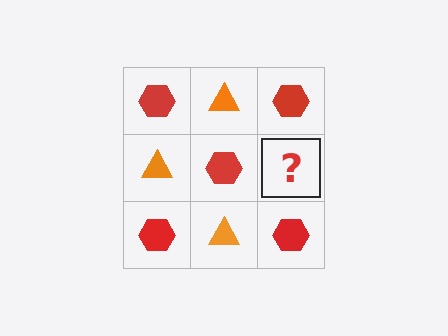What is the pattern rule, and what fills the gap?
The rule is that it alternates red hexagon and orange triangle in a checkerboard pattern. The gap should be filled with an orange triangle.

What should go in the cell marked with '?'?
The missing cell should contain an orange triangle.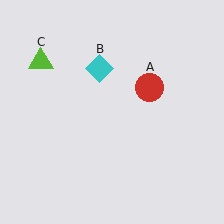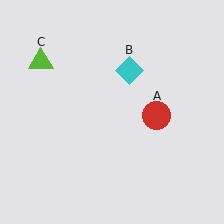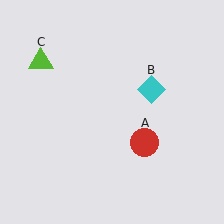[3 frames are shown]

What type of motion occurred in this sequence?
The red circle (object A), cyan diamond (object B) rotated clockwise around the center of the scene.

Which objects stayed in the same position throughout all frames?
Lime triangle (object C) remained stationary.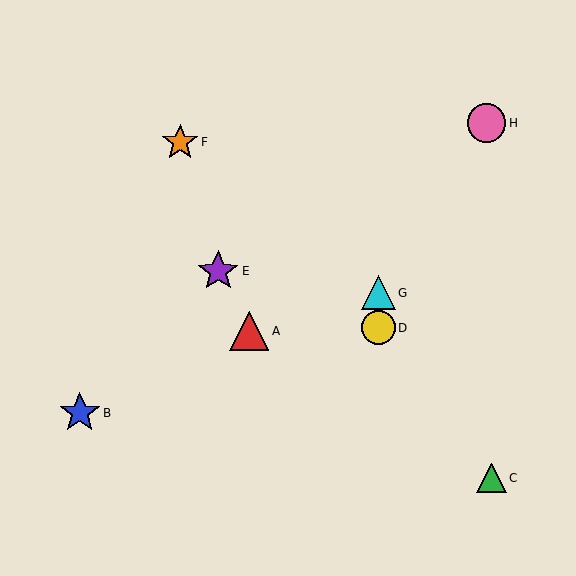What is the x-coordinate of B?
Object B is at x≈80.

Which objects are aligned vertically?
Objects D, G are aligned vertically.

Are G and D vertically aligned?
Yes, both are at x≈379.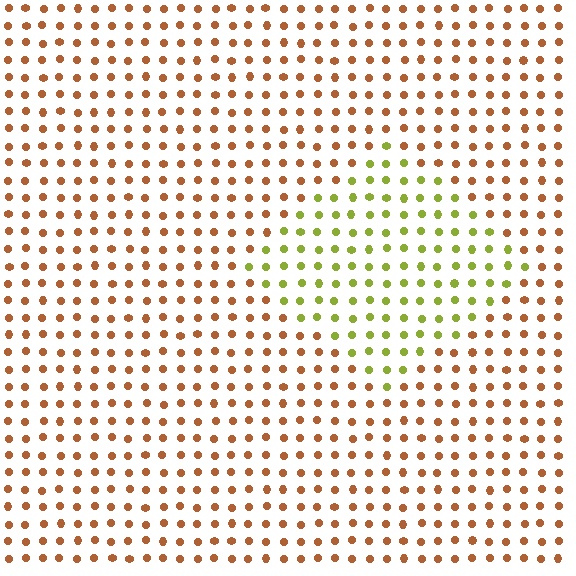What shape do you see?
I see a diamond.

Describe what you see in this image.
The image is filled with small brown elements in a uniform arrangement. A diamond-shaped region is visible where the elements are tinted to a slightly different hue, forming a subtle color boundary.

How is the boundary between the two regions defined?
The boundary is defined purely by a slight shift in hue (about 56 degrees). Spacing, size, and orientation are identical on both sides.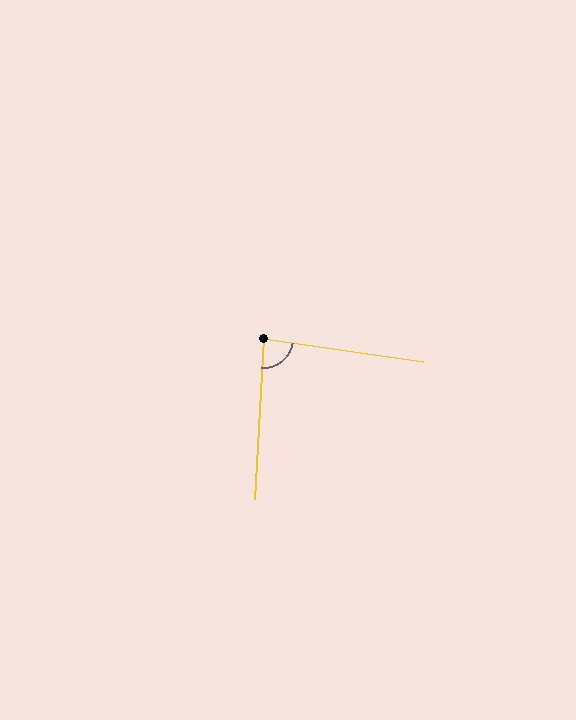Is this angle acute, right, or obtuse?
It is approximately a right angle.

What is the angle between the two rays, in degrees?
Approximately 85 degrees.